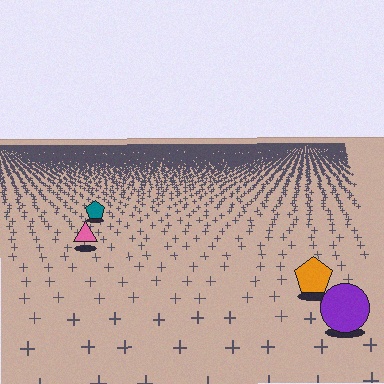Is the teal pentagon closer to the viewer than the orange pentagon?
No. The orange pentagon is closer — you can tell from the texture gradient: the ground texture is coarser near it.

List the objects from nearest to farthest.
From nearest to farthest: the purple circle, the orange pentagon, the pink triangle, the teal pentagon.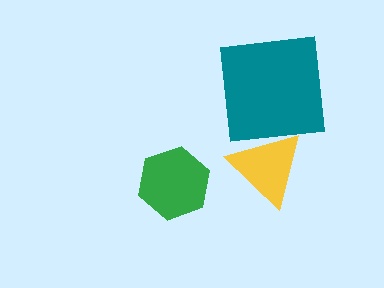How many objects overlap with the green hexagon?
0 objects overlap with the green hexagon.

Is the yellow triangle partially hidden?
No, no other shape covers it.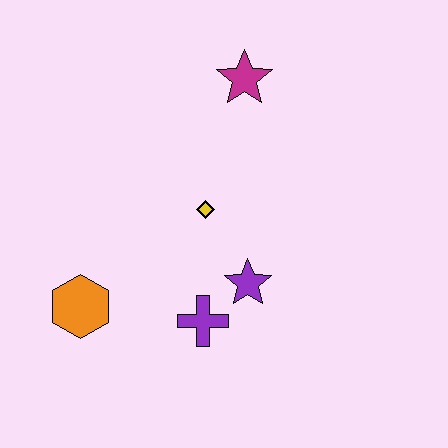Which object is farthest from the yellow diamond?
The orange hexagon is farthest from the yellow diamond.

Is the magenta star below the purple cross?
No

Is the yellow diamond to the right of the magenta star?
No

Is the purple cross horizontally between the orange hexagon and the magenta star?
Yes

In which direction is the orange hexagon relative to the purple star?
The orange hexagon is to the left of the purple star.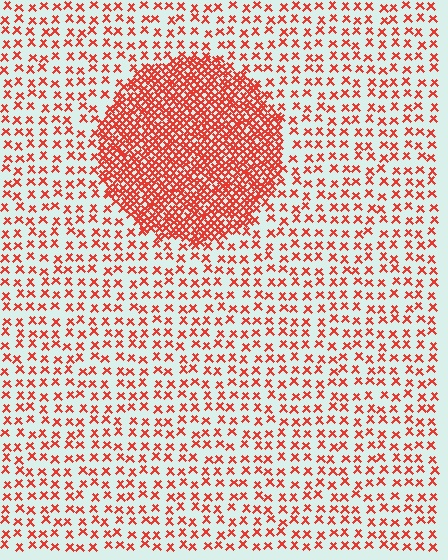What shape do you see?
I see a circle.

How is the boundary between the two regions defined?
The boundary is defined by a change in element density (approximately 3.2x ratio). All elements are the same color, size, and shape.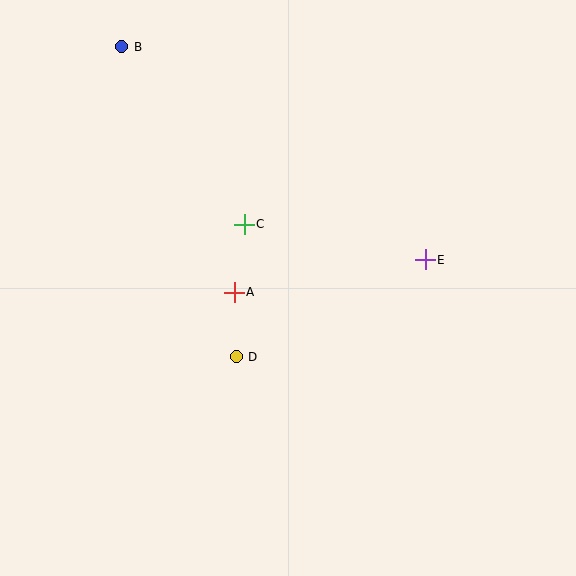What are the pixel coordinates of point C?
Point C is at (244, 224).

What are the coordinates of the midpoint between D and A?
The midpoint between D and A is at (235, 324).